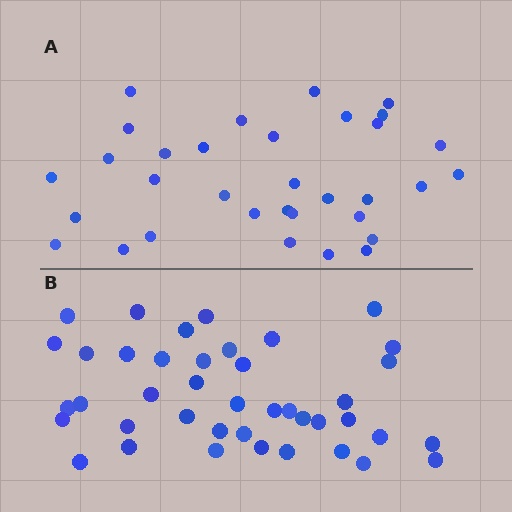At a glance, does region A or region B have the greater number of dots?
Region B (the bottom region) has more dots.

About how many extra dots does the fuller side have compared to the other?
Region B has roughly 8 or so more dots than region A.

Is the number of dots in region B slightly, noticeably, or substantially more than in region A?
Region B has only slightly more — the two regions are fairly close. The ratio is roughly 1.2 to 1.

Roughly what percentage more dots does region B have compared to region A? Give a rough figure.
About 25% more.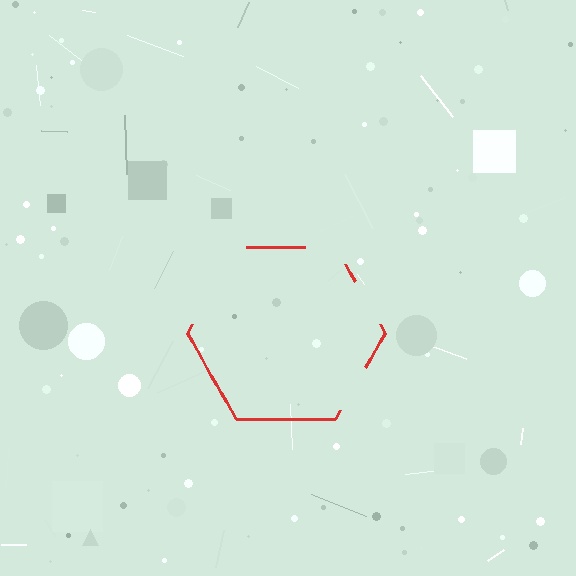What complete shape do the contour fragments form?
The contour fragments form a hexagon.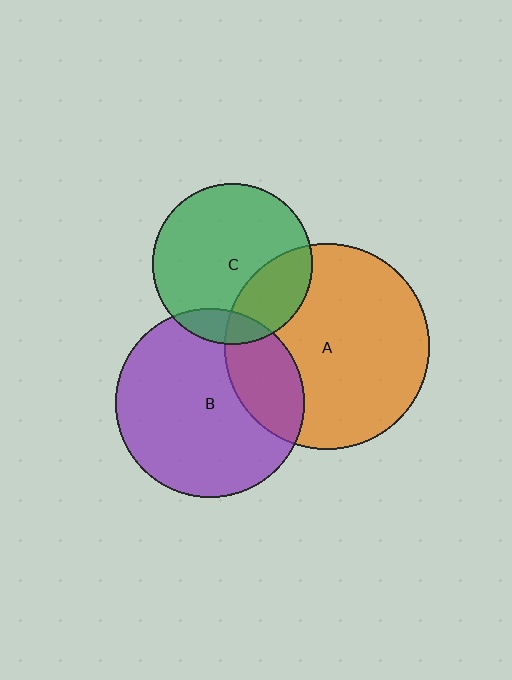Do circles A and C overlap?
Yes.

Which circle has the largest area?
Circle A (orange).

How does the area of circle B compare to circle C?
Approximately 1.4 times.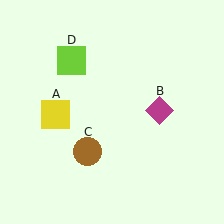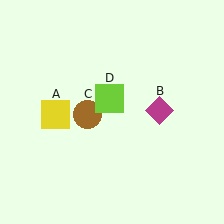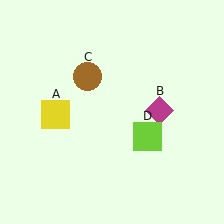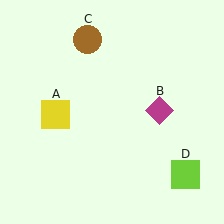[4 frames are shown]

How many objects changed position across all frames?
2 objects changed position: brown circle (object C), lime square (object D).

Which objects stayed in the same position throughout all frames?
Yellow square (object A) and magenta diamond (object B) remained stationary.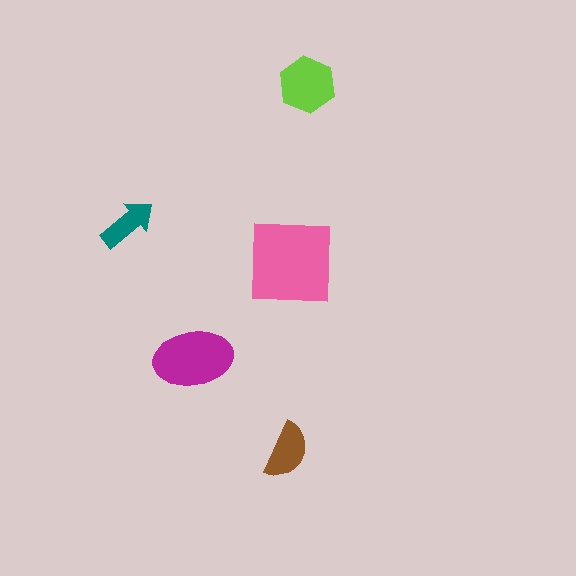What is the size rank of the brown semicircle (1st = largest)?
4th.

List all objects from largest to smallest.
The pink square, the magenta ellipse, the lime hexagon, the brown semicircle, the teal arrow.